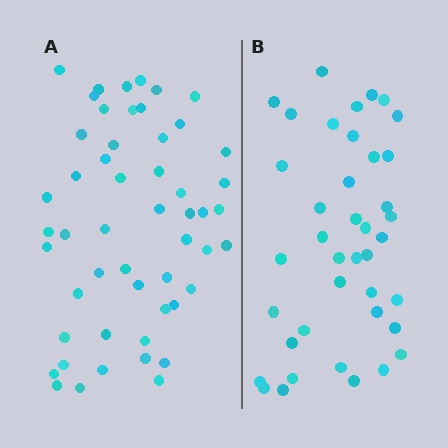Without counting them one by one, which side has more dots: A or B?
Region A (the left region) has more dots.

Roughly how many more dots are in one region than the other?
Region A has roughly 12 or so more dots than region B.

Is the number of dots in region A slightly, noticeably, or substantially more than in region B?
Region A has noticeably more, but not dramatically so. The ratio is roughly 1.3 to 1.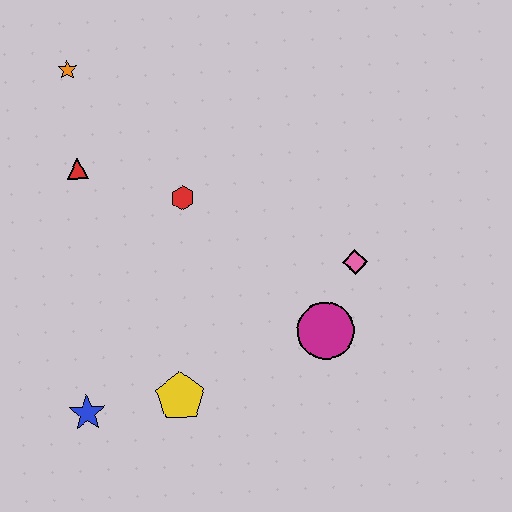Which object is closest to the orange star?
The red triangle is closest to the orange star.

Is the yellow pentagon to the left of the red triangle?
No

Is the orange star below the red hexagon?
No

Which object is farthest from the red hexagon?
The blue star is farthest from the red hexagon.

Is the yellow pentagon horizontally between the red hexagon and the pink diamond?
No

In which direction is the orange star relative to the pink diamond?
The orange star is to the left of the pink diamond.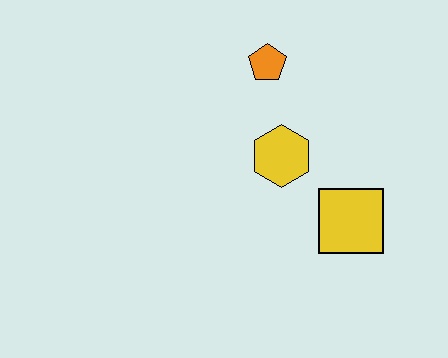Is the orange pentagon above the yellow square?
Yes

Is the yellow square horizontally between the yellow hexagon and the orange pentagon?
No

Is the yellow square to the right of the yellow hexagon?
Yes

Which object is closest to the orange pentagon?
The yellow hexagon is closest to the orange pentagon.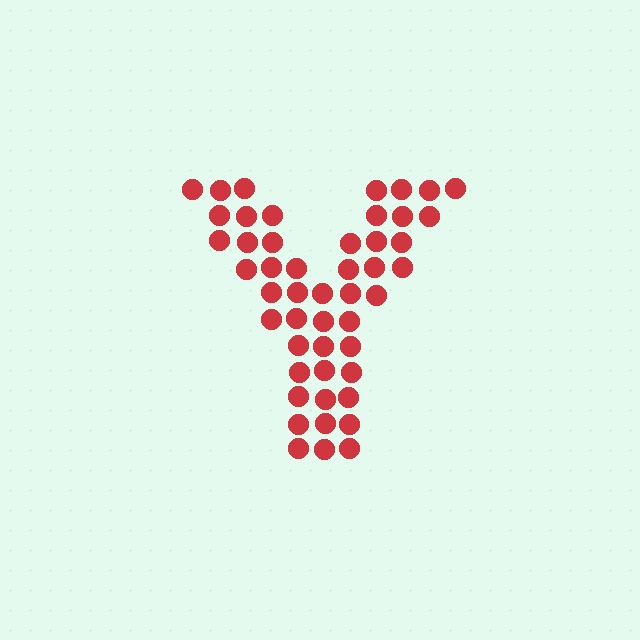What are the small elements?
The small elements are circles.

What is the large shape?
The large shape is the letter Y.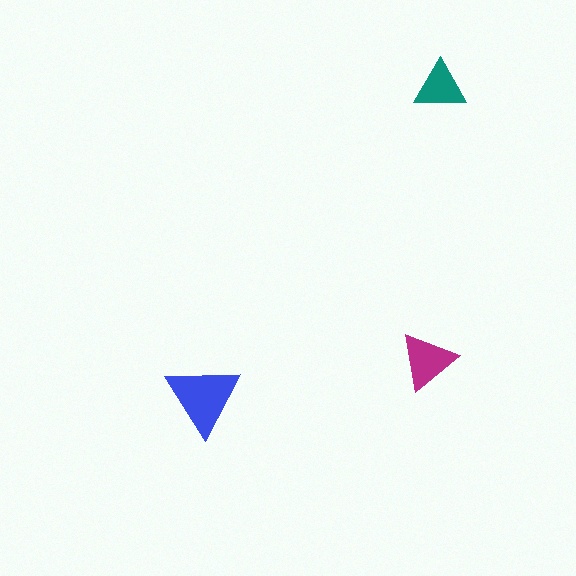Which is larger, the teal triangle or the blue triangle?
The blue one.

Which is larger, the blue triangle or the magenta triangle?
The blue one.